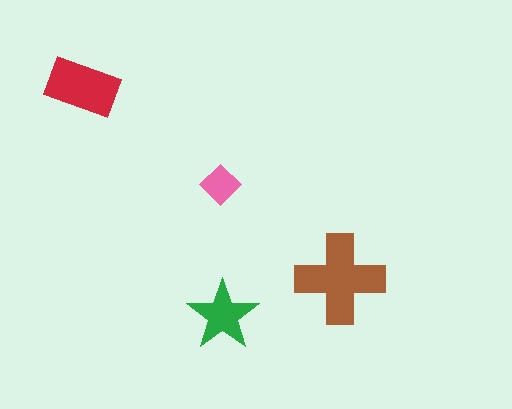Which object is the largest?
The brown cross.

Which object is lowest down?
The green star is bottommost.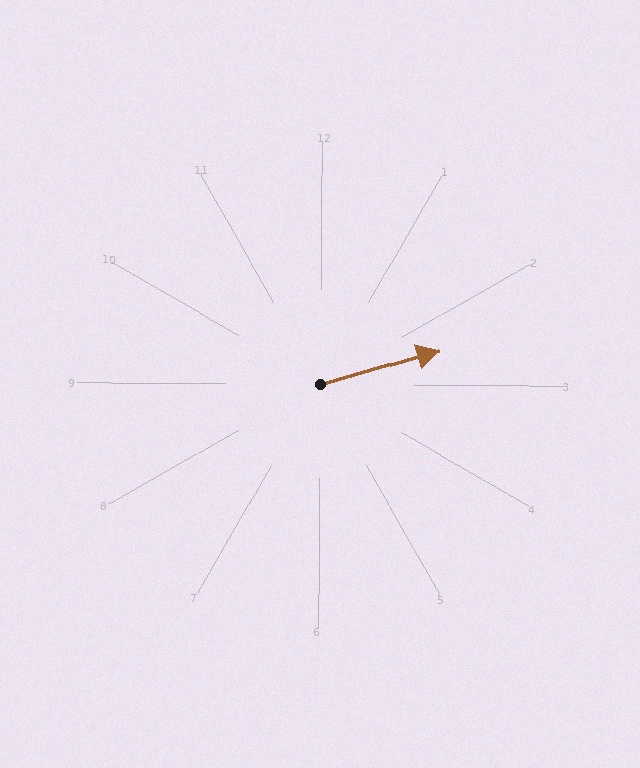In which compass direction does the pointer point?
East.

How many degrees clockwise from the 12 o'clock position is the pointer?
Approximately 74 degrees.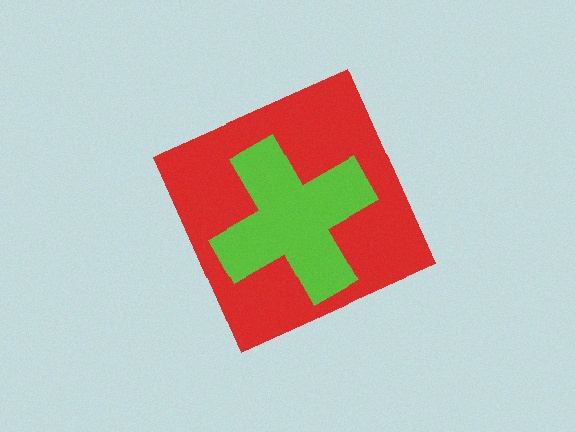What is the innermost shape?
The lime cross.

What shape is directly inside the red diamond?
The lime cross.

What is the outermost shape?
The red diamond.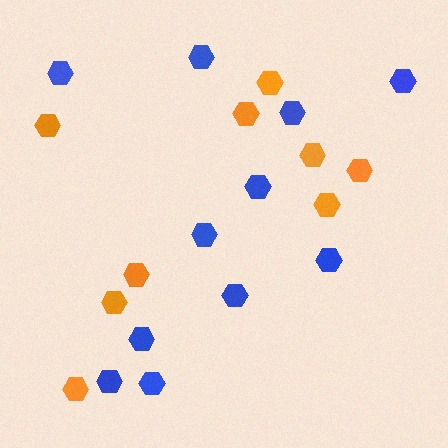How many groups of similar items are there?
There are 2 groups: one group of blue hexagons (11) and one group of orange hexagons (9).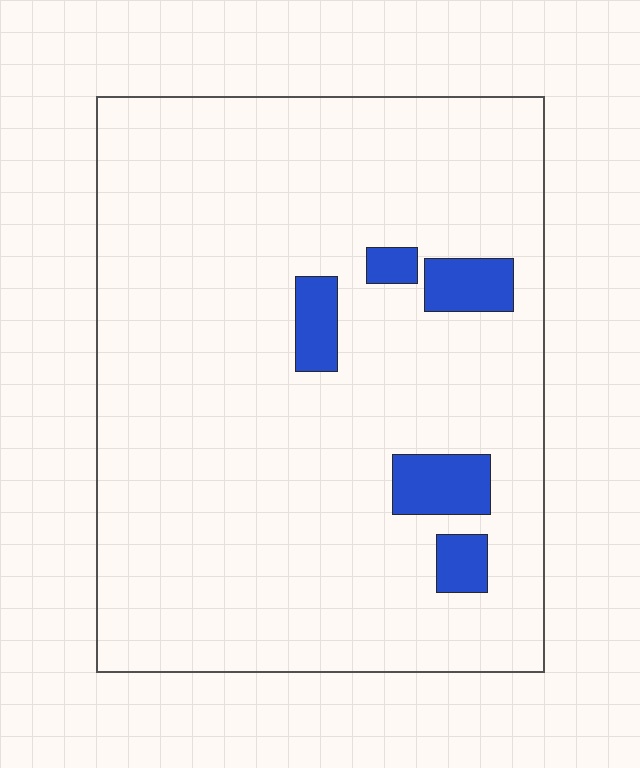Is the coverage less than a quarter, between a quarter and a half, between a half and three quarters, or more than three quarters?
Less than a quarter.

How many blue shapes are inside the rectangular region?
5.